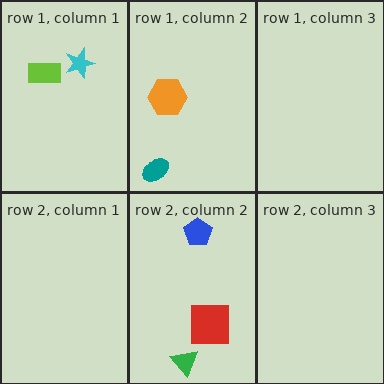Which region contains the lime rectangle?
The row 1, column 1 region.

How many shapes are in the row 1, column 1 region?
2.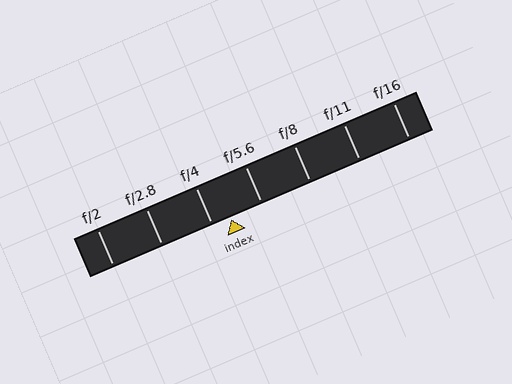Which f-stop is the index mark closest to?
The index mark is closest to f/4.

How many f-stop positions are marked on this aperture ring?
There are 7 f-stop positions marked.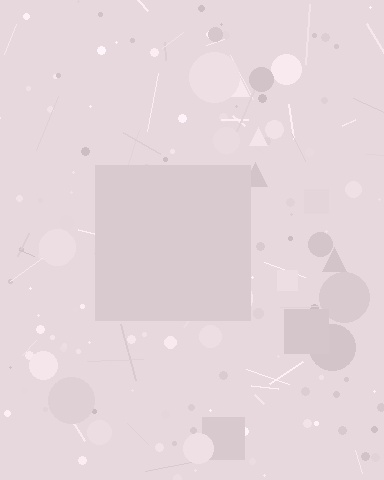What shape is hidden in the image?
A square is hidden in the image.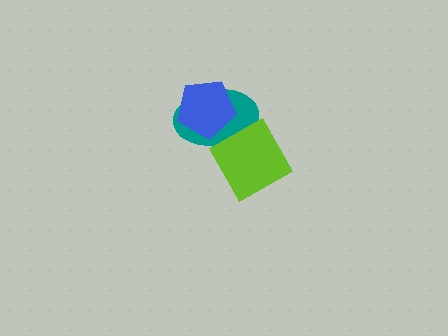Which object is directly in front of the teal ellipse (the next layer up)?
The blue pentagon is directly in front of the teal ellipse.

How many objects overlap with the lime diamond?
1 object overlaps with the lime diamond.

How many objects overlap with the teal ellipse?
2 objects overlap with the teal ellipse.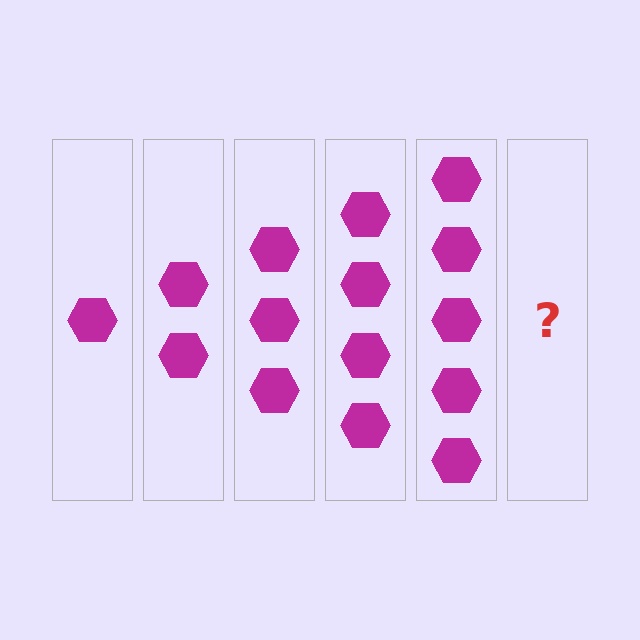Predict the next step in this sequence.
The next step is 6 hexagons.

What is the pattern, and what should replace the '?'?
The pattern is that each step adds one more hexagon. The '?' should be 6 hexagons.